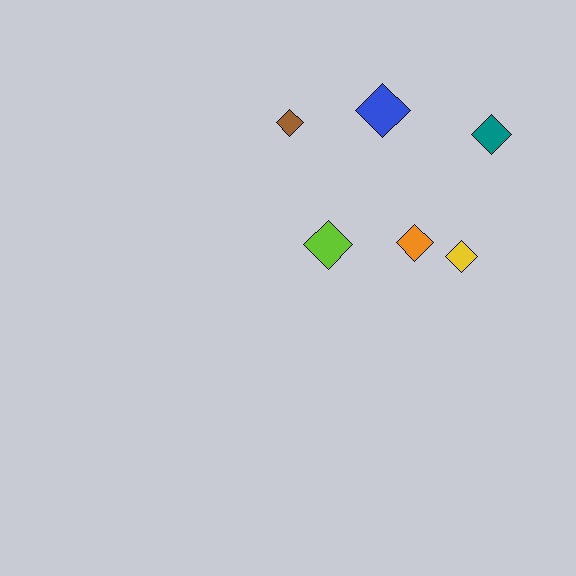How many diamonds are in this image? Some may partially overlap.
There are 6 diamonds.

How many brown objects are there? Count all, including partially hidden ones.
There is 1 brown object.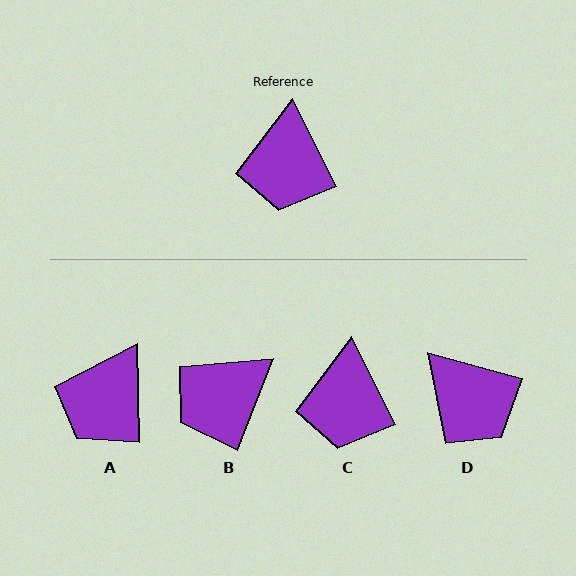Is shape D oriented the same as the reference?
No, it is off by about 48 degrees.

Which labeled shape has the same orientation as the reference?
C.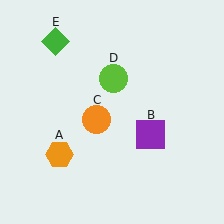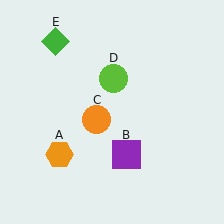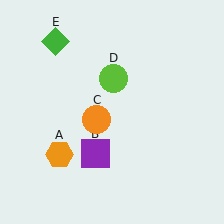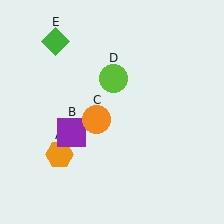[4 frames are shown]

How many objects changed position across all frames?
1 object changed position: purple square (object B).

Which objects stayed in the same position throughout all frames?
Orange hexagon (object A) and orange circle (object C) and lime circle (object D) and green diamond (object E) remained stationary.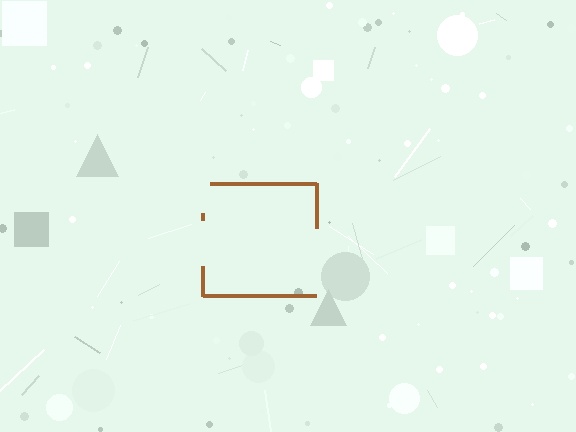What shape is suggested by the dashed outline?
The dashed outline suggests a square.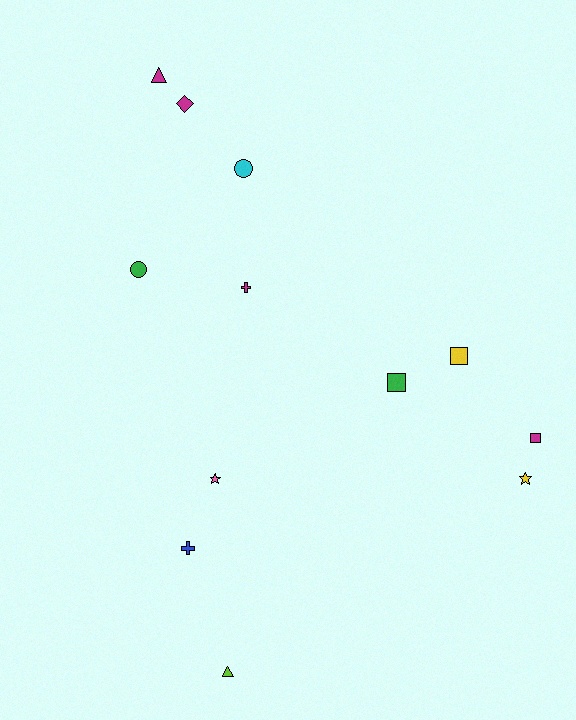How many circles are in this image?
There are 2 circles.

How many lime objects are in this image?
There is 1 lime object.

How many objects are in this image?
There are 12 objects.